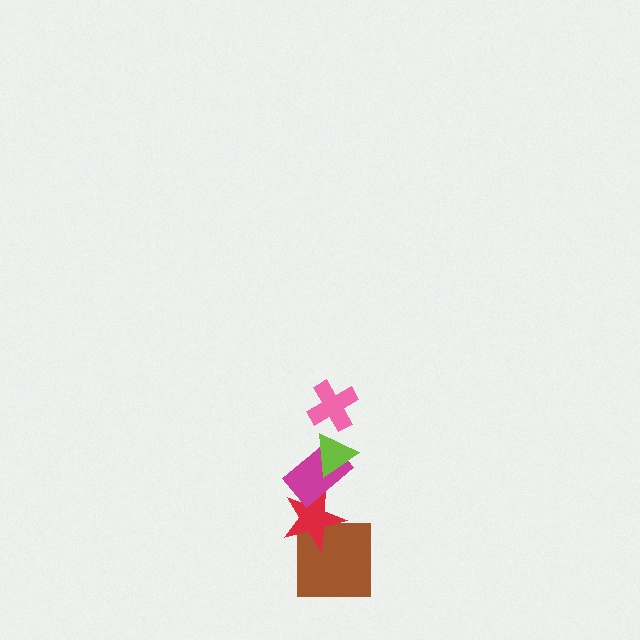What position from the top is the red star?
The red star is 4th from the top.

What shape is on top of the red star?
The magenta rectangle is on top of the red star.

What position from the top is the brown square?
The brown square is 5th from the top.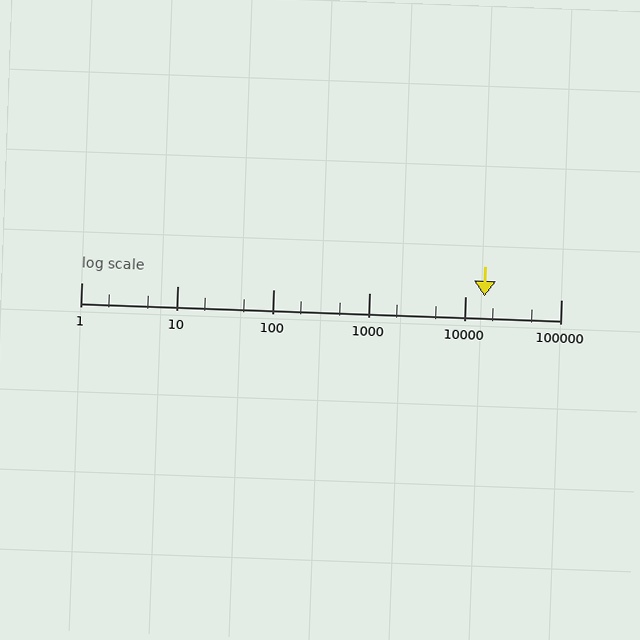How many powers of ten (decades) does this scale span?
The scale spans 5 decades, from 1 to 100000.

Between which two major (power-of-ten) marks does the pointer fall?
The pointer is between 10000 and 100000.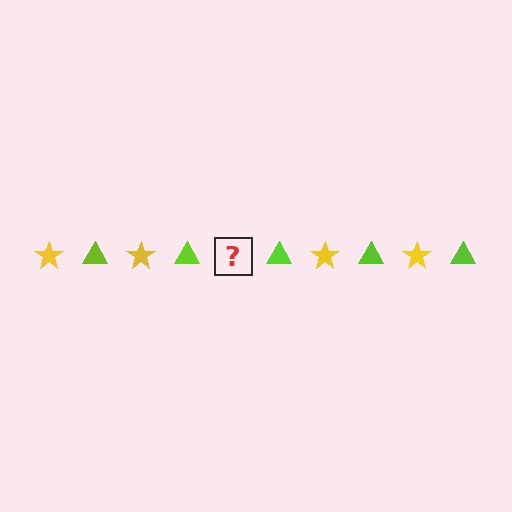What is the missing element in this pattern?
The missing element is a yellow star.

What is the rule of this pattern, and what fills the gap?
The rule is that the pattern alternates between yellow star and lime triangle. The gap should be filled with a yellow star.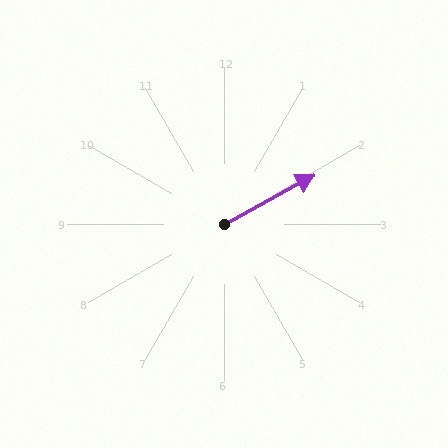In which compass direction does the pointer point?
Northeast.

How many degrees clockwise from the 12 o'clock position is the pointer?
Approximately 61 degrees.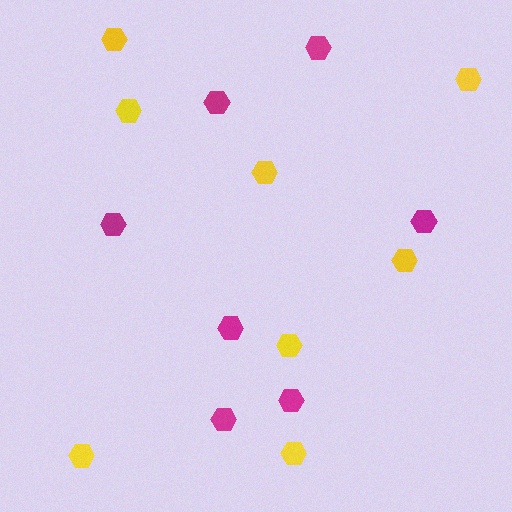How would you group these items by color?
There are 2 groups: one group of magenta hexagons (7) and one group of yellow hexagons (8).